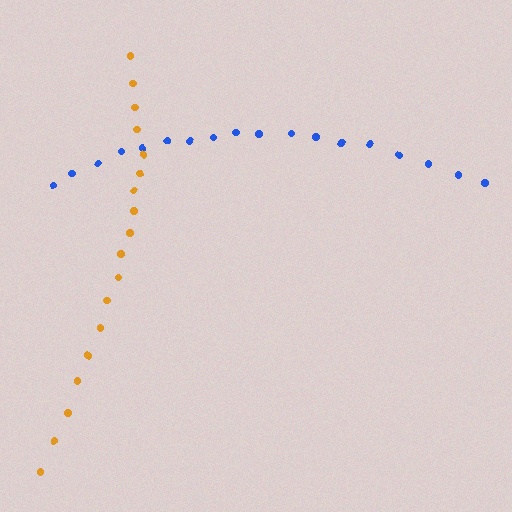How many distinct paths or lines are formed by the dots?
There are 2 distinct paths.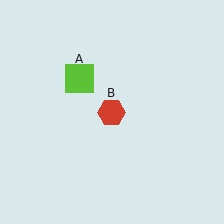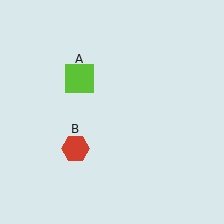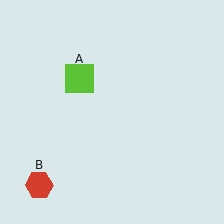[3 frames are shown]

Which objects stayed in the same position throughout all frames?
Lime square (object A) remained stationary.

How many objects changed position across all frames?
1 object changed position: red hexagon (object B).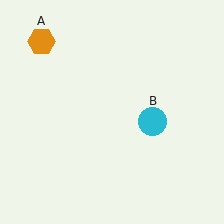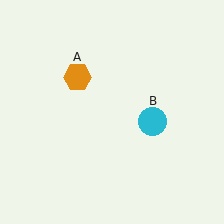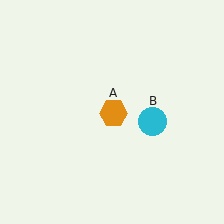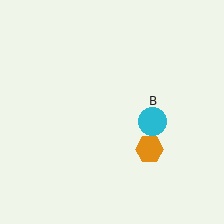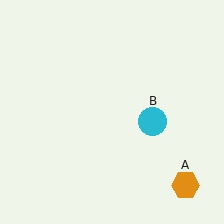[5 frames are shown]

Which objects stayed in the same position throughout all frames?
Cyan circle (object B) remained stationary.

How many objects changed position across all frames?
1 object changed position: orange hexagon (object A).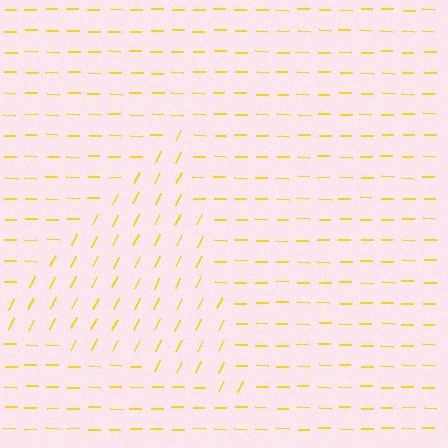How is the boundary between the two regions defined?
The boundary is defined purely by a change in line orientation (approximately 65 degrees difference). All lines are the same color and thickness.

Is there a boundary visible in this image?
Yes, there is a texture boundary formed by a change in line orientation.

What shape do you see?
I see a triangle.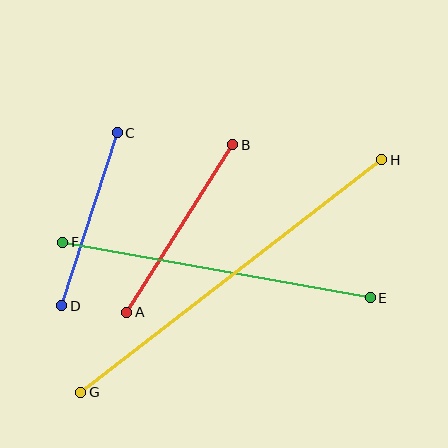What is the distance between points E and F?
The distance is approximately 313 pixels.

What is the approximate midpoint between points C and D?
The midpoint is at approximately (89, 219) pixels.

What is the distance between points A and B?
The distance is approximately 198 pixels.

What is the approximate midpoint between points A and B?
The midpoint is at approximately (180, 228) pixels.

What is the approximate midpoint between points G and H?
The midpoint is at approximately (231, 276) pixels.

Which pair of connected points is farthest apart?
Points G and H are farthest apart.